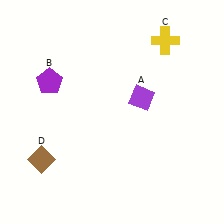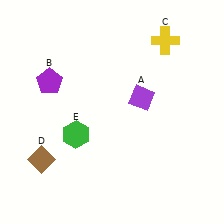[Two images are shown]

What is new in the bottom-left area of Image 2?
A green hexagon (E) was added in the bottom-left area of Image 2.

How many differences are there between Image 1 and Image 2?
There is 1 difference between the two images.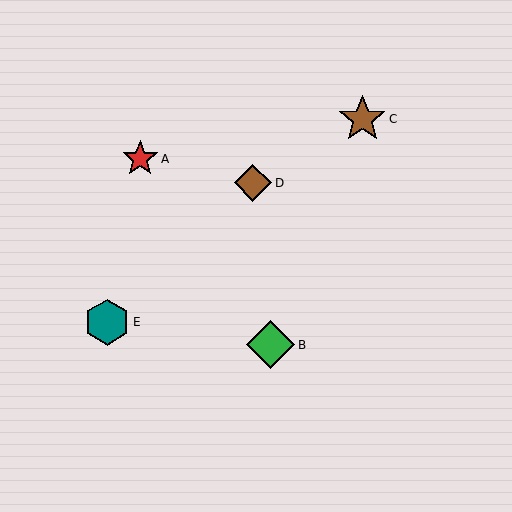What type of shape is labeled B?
Shape B is a green diamond.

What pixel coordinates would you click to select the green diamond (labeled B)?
Click at (271, 345) to select the green diamond B.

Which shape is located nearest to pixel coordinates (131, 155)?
The red star (labeled A) at (140, 159) is nearest to that location.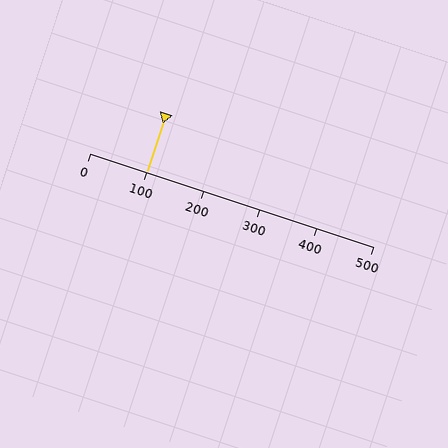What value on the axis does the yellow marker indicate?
The marker indicates approximately 100.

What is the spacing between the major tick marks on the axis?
The major ticks are spaced 100 apart.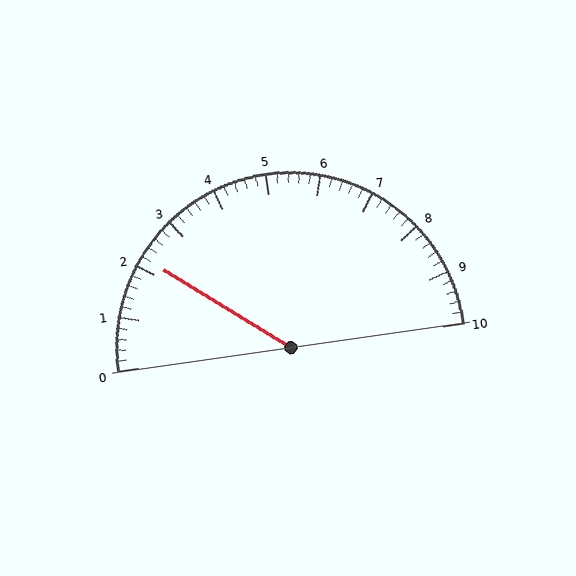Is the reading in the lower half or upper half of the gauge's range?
The reading is in the lower half of the range (0 to 10).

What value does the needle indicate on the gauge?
The needle indicates approximately 2.2.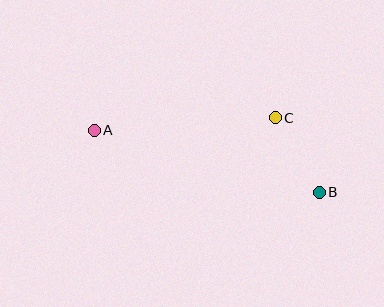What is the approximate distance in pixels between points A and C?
The distance between A and C is approximately 181 pixels.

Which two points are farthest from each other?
Points A and B are farthest from each other.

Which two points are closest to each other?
Points B and C are closest to each other.